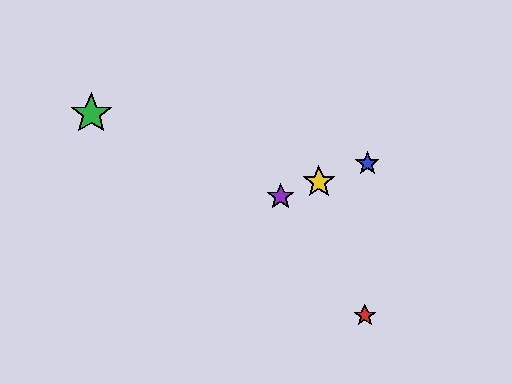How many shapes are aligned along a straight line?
3 shapes (the blue star, the yellow star, the purple star) are aligned along a straight line.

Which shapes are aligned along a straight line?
The blue star, the yellow star, the purple star are aligned along a straight line.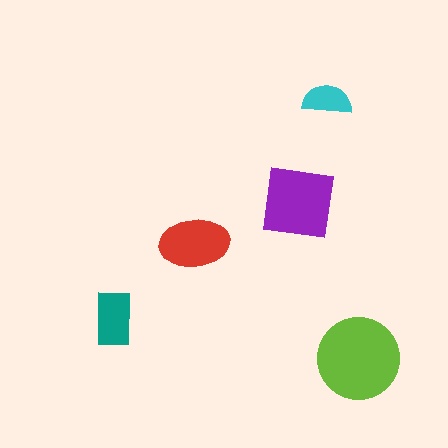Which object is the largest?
The lime circle.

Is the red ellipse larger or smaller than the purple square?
Smaller.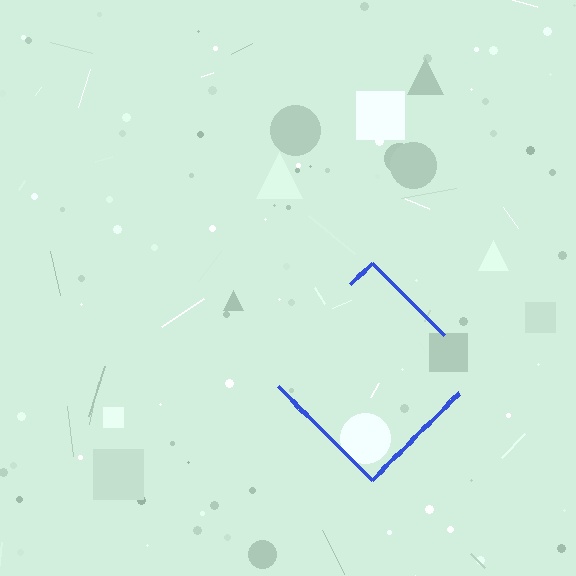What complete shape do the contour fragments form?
The contour fragments form a diamond.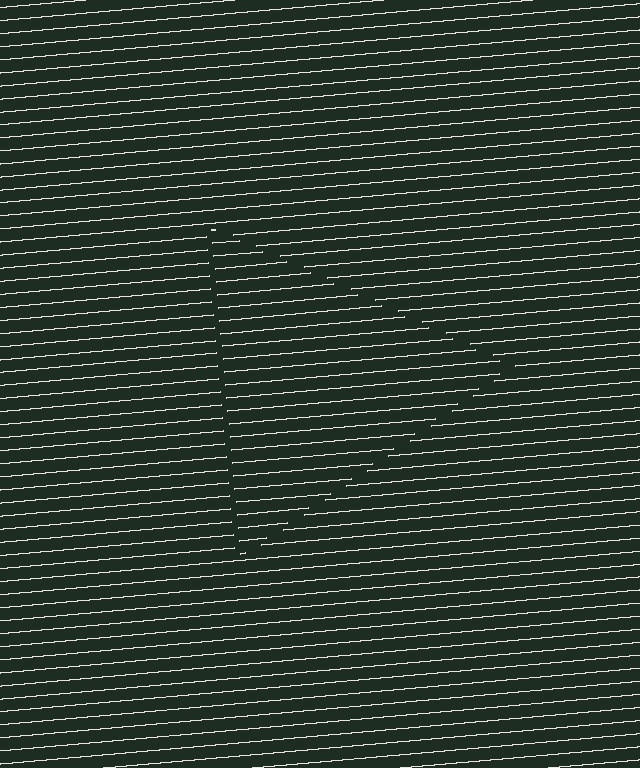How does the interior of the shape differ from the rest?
The interior of the shape contains the same grating, shifted by half a period — the contour is defined by the phase discontinuity where line-ends from the inner and outer gratings abut.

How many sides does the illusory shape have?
3 sides — the line-ends trace a triangle.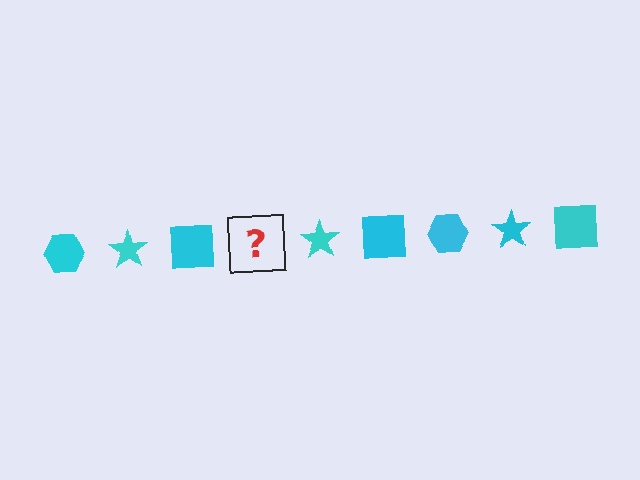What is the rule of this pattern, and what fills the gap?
The rule is that the pattern cycles through hexagon, star, square shapes in cyan. The gap should be filled with a cyan hexagon.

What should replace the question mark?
The question mark should be replaced with a cyan hexagon.